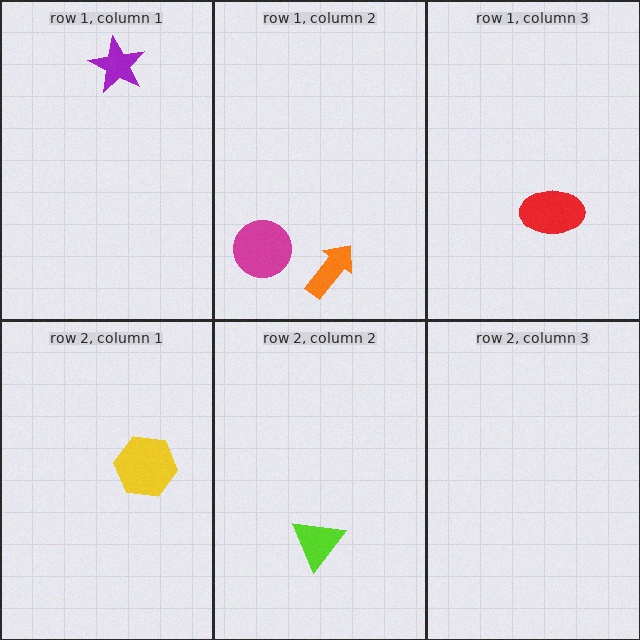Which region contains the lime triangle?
The row 2, column 2 region.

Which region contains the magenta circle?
The row 1, column 2 region.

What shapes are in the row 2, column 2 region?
The lime triangle.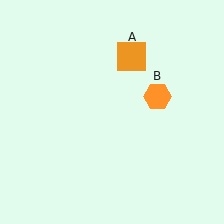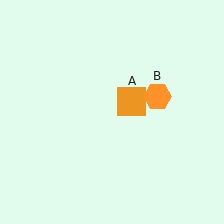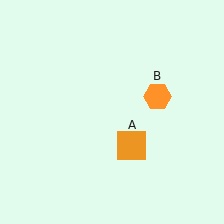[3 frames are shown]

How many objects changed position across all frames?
1 object changed position: orange square (object A).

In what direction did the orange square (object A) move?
The orange square (object A) moved down.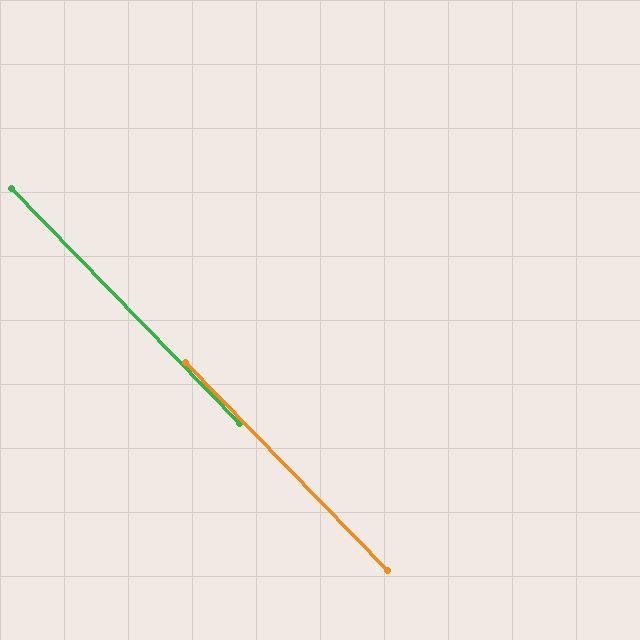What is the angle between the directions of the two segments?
Approximately 0 degrees.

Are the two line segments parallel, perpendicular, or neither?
Parallel — their directions differ by only 0.0°.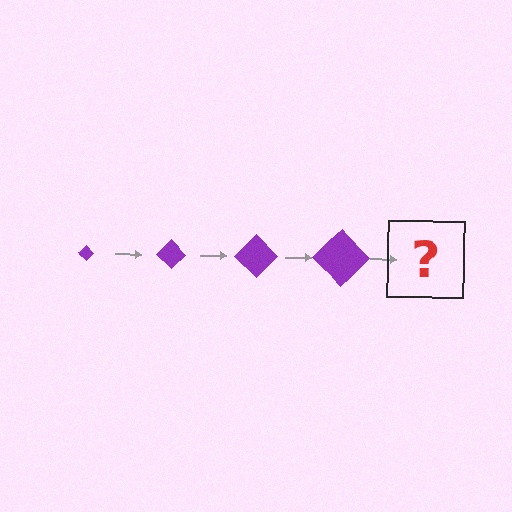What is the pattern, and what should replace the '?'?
The pattern is that the diamond gets progressively larger each step. The '?' should be a purple diamond, larger than the previous one.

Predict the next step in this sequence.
The next step is a purple diamond, larger than the previous one.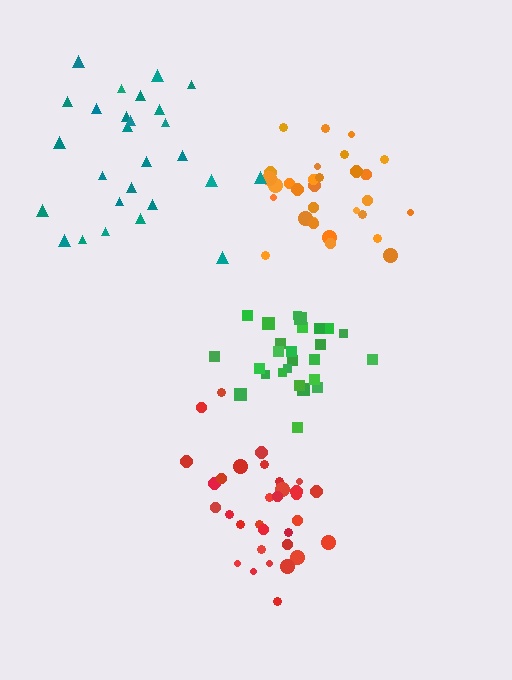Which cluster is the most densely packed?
Red.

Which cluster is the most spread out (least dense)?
Teal.